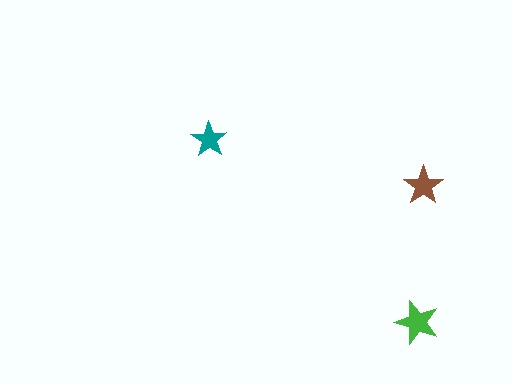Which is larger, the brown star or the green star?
The green one.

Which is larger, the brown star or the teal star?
The brown one.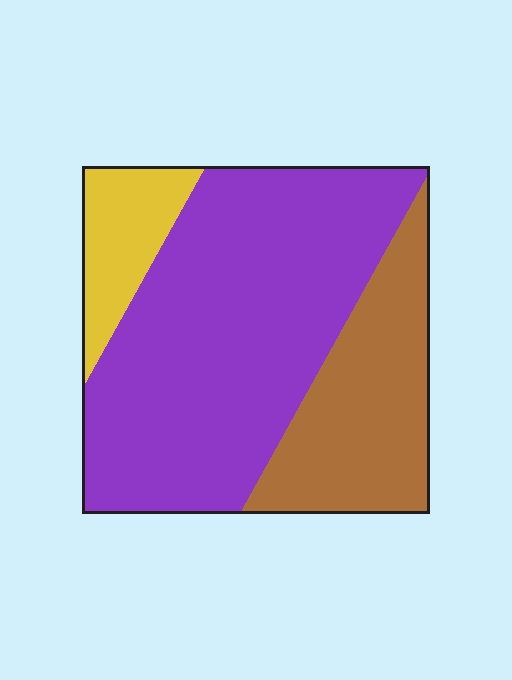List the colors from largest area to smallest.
From largest to smallest: purple, brown, yellow.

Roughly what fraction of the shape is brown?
Brown takes up about one quarter (1/4) of the shape.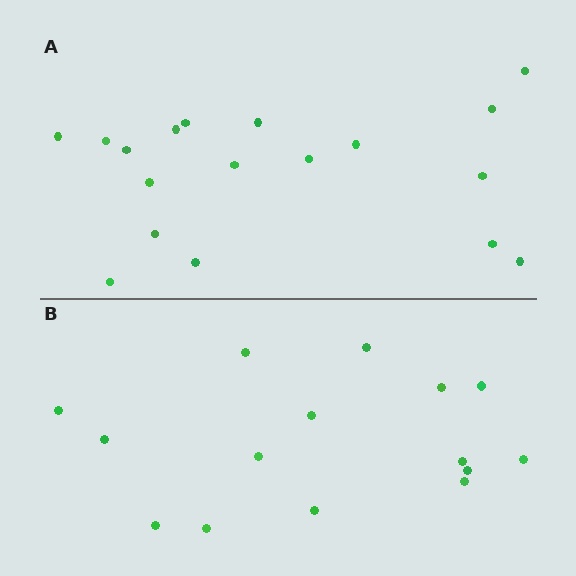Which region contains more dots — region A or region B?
Region A (the top region) has more dots.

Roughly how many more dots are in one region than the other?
Region A has just a few more — roughly 2 or 3 more dots than region B.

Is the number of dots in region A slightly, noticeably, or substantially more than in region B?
Region A has only slightly more — the two regions are fairly close. The ratio is roughly 1.2 to 1.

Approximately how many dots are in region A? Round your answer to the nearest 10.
About 20 dots. (The exact count is 18, which rounds to 20.)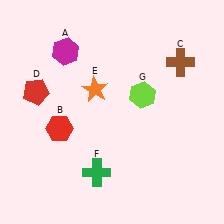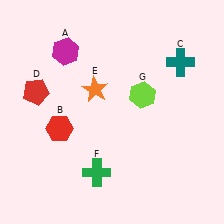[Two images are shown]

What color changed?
The cross (C) changed from brown in Image 1 to teal in Image 2.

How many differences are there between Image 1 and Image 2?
There is 1 difference between the two images.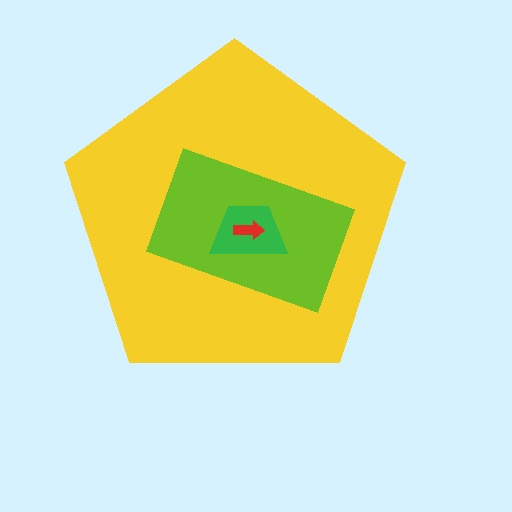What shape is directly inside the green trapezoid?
The red arrow.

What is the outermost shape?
The yellow pentagon.